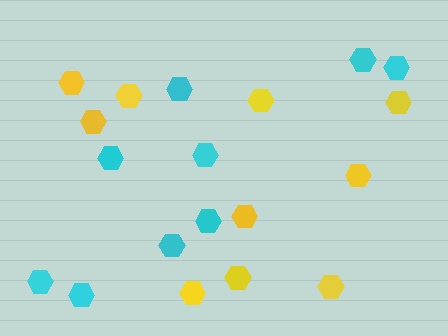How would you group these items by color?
There are 2 groups: one group of cyan hexagons (9) and one group of yellow hexagons (10).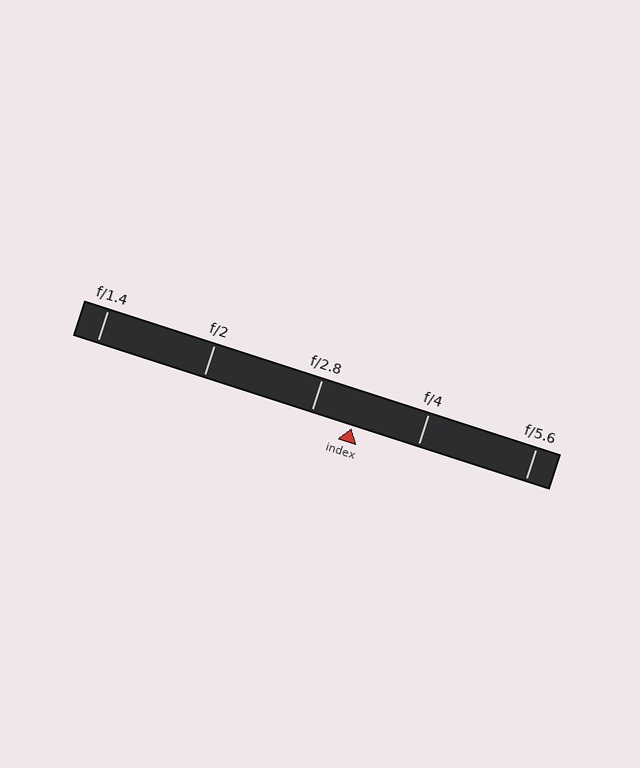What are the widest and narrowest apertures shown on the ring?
The widest aperture shown is f/1.4 and the narrowest is f/5.6.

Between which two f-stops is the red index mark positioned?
The index mark is between f/2.8 and f/4.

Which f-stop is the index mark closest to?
The index mark is closest to f/2.8.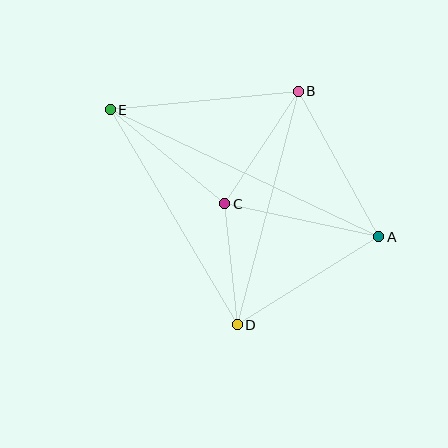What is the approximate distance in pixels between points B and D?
The distance between B and D is approximately 242 pixels.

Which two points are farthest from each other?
Points A and E are farthest from each other.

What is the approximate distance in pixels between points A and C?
The distance between A and C is approximately 158 pixels.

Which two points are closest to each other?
Points C and D are closest to each other.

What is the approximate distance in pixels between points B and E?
The distance between B and E is approximately 189 pixels.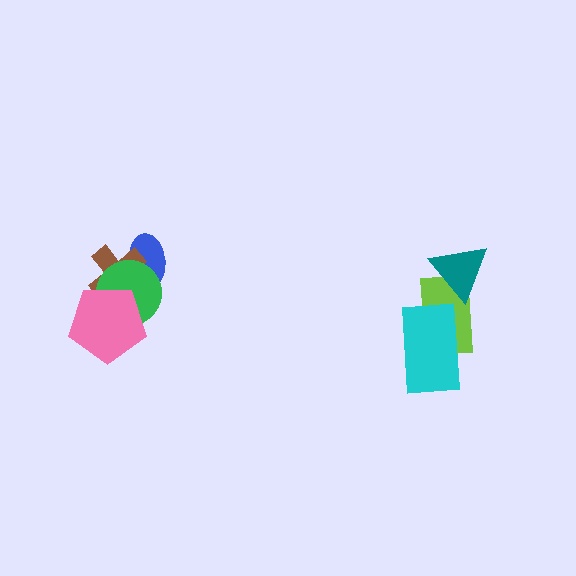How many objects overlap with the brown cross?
3 objects overlap with the brown cross.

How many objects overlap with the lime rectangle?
2 objects overlap with the lime rectangle.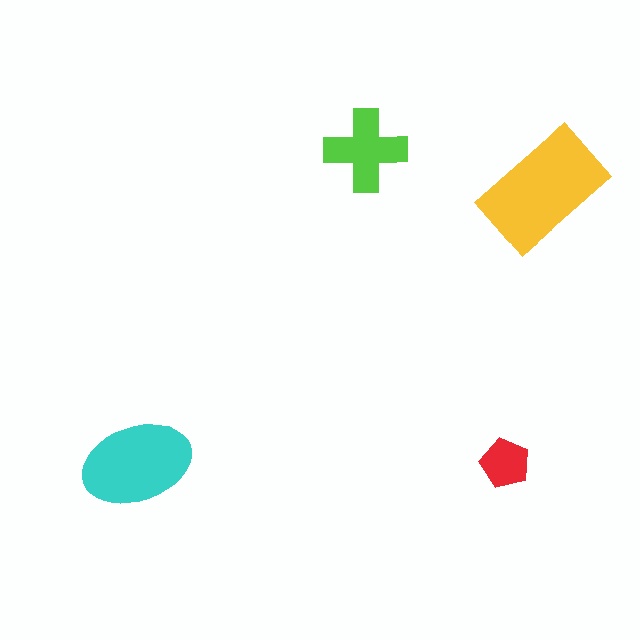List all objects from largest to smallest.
The yellow rectangle, the cyan ellipse, the lime cross, the red pentagon.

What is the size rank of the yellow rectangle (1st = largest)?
1st.